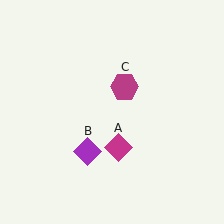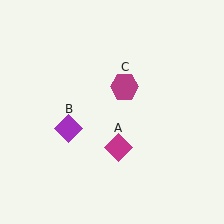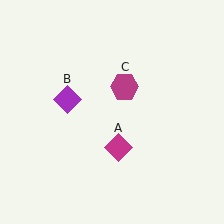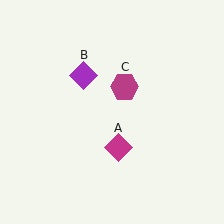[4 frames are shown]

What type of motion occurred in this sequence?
The purple diamond (object B) rotated clockwise around the center of the scene.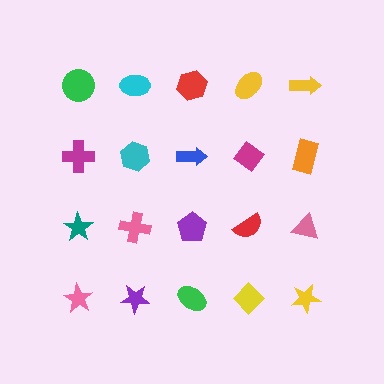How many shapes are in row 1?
5 shapes.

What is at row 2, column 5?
An orange rectangle.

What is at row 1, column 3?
A red hexagon.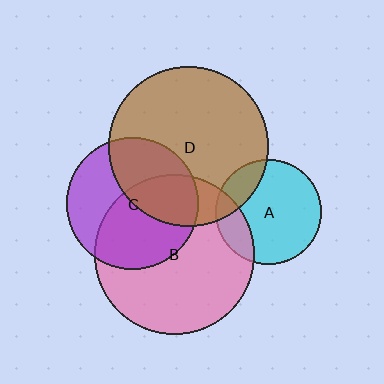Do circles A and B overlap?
Yes.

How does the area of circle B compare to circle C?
Approximately 1.5 times.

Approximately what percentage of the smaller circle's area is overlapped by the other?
Approximately 20%.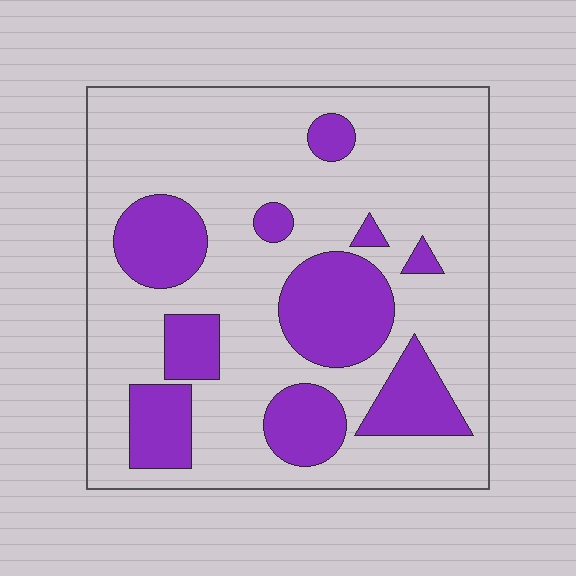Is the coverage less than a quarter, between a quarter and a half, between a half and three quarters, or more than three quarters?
Between a quarter and a half.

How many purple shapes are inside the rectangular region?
10.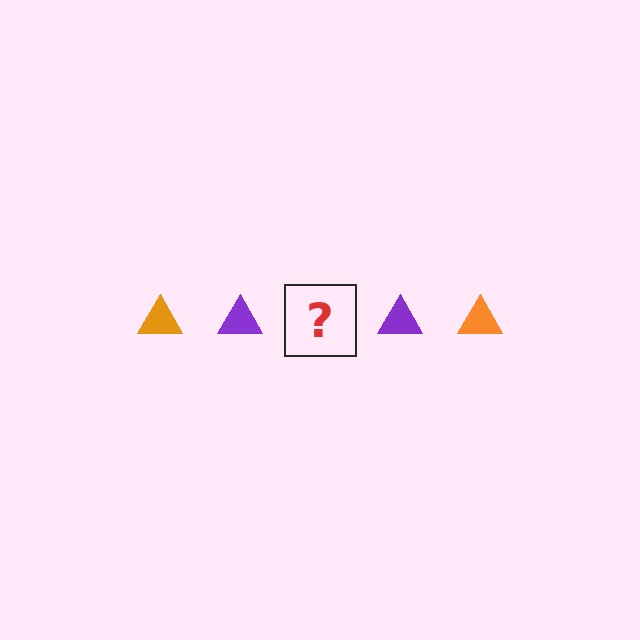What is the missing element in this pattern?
The missing element is an orange triangle.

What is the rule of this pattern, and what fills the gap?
The rule is that the pattern cycles through orange, purple triangles. The gap should be filled with an orange triangle.